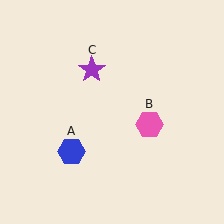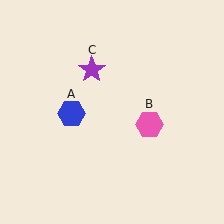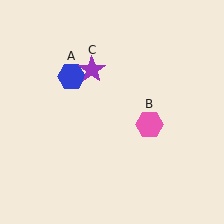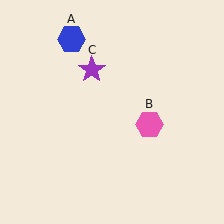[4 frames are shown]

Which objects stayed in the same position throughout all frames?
Pink hexagon (object B) and purple star (object C) remained stationary.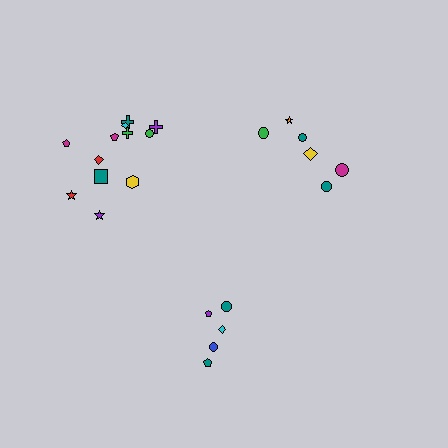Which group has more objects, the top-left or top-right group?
The top-left group.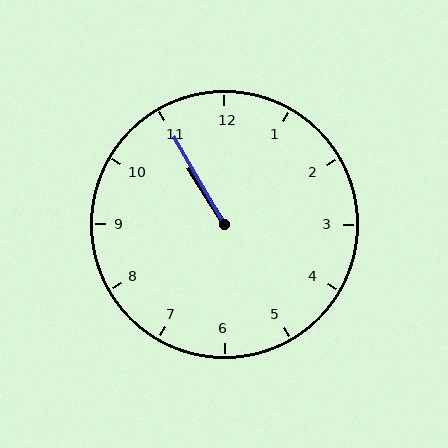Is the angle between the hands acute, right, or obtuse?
It is acute.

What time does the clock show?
10:55.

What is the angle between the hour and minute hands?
Approximately 2 degrees.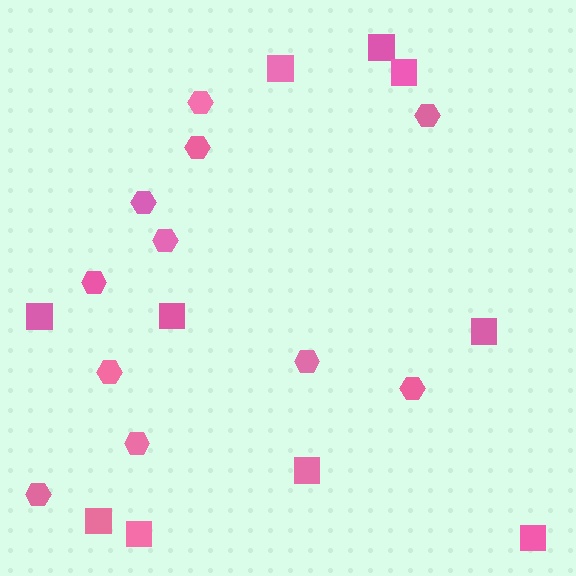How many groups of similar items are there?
There are 2 groups: one group of squares (10) and one group of hexagons (11).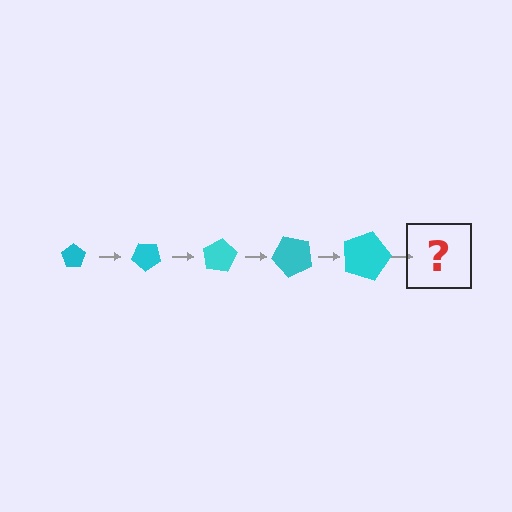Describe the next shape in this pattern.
It should be a pentagon, larger than the previous one and rotated 200 degrees from the start.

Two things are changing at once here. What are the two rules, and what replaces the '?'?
The two rules are that the pentagon grows larger each step and it rotates 40 degrees each step. The '?' should be a pentagon, larger than the previous one and rotated 200 degrees from the start.